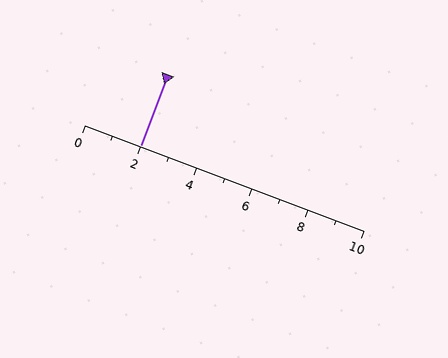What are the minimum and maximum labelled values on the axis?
The axis runs from 0 to 10.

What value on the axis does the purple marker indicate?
The marker indicates approximately 2.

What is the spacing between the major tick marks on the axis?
The major ticks are spaced 2 apart.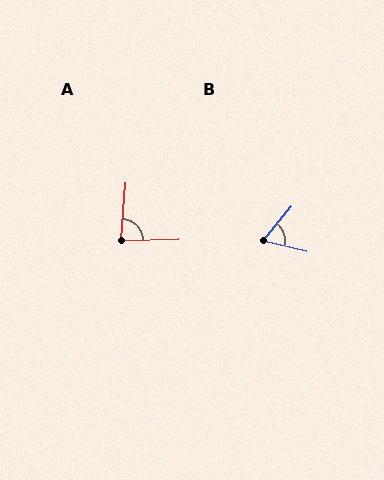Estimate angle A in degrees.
Approximately 84 degrees.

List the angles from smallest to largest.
B (64°), A (84°).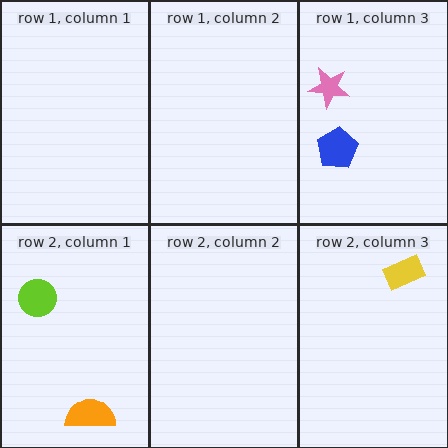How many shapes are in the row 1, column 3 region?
2.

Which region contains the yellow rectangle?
The row 2, column 3 region.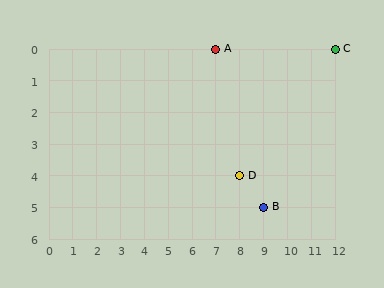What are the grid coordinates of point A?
Point A is at grid coordinates (7, 0).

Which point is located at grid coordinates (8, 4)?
Point D is at (8, 4).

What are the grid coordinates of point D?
Point D is at grid coordinates (8, 4).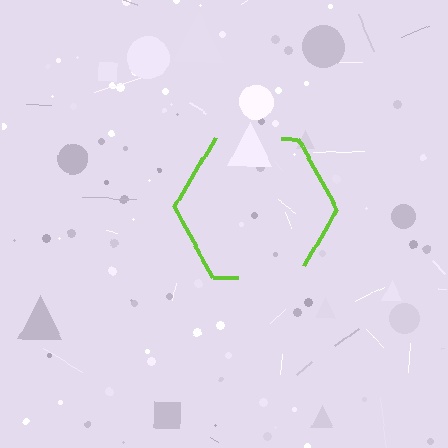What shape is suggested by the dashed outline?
The dashed outline suggests a hexagon.